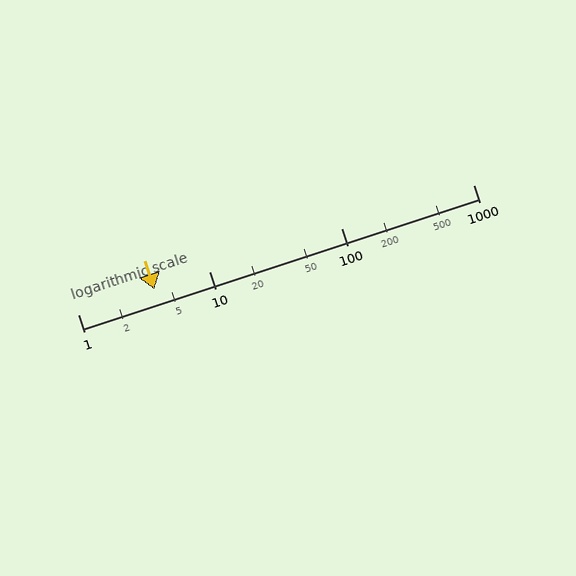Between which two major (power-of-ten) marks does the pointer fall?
The pointer is between 1 and 10.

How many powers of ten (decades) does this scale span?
The scale spans 3 decades, from 1 to 1000.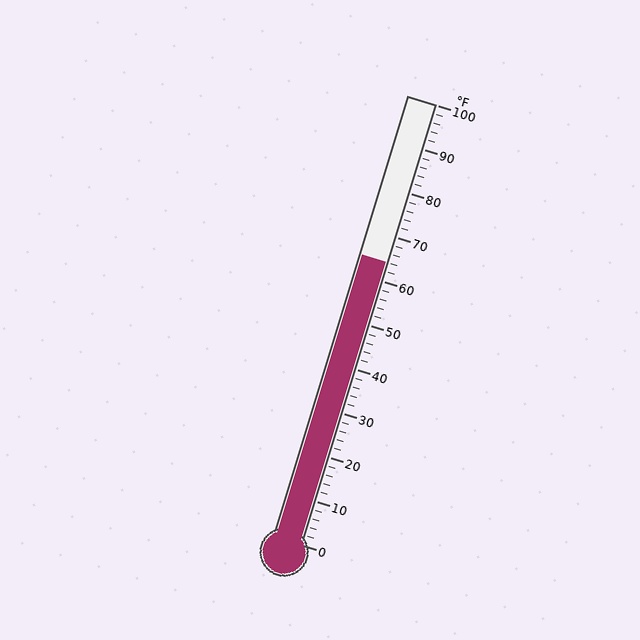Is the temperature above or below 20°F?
The temperature is above 20°F.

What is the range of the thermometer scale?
The thermometer scale ranges from 0°F to 100°F.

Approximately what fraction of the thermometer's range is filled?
The thermometer is filled to approximately 65% of its range.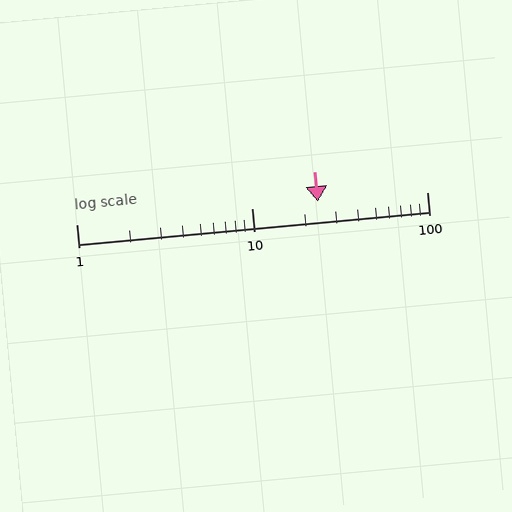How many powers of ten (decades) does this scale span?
The scale spans 2 decades, from 1 to 100.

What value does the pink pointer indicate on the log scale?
The pointer indicates approximately 24.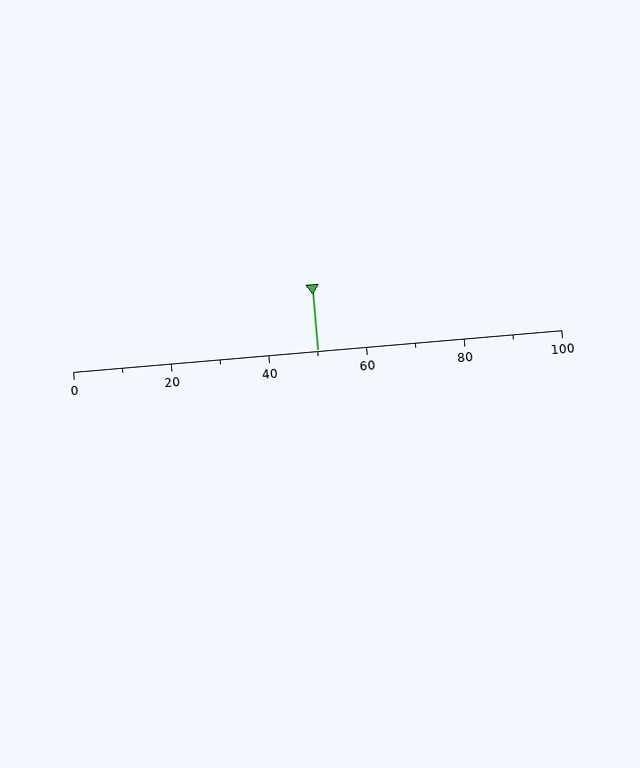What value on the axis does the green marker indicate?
The marker indicates approximately 50.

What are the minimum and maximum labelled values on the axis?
The axis runs from 0 to 100.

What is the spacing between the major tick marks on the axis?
The major ticks are spaced 20 apart.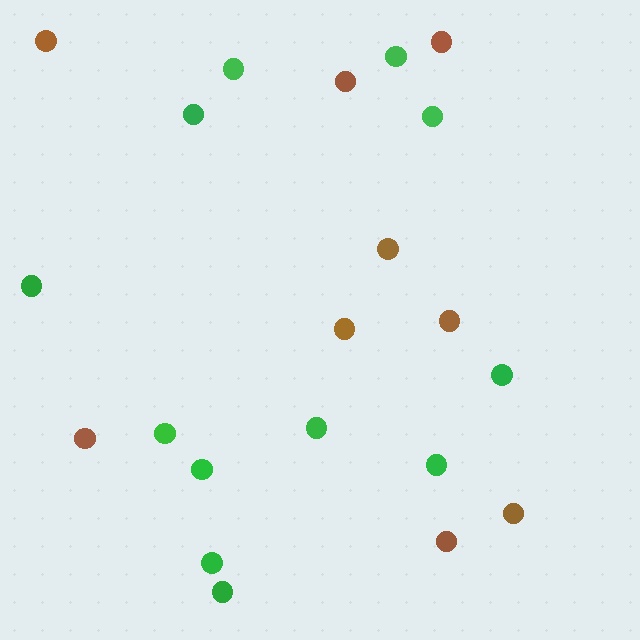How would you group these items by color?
There are 2 groups: one group of brown circles (9) and one group of green circles (12).